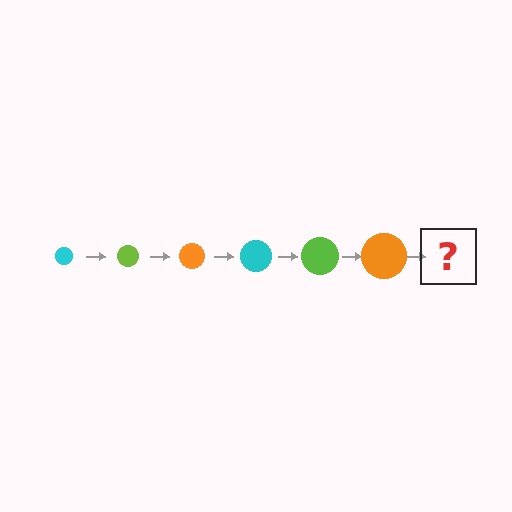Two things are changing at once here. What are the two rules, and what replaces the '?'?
The two rules are that the circle grows larger each step and the color cycles through cyan, lime, and orange. The '?' should be a cyan circle, larger than the previous one.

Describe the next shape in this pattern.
It should be a cyan circle, larger than the previous one.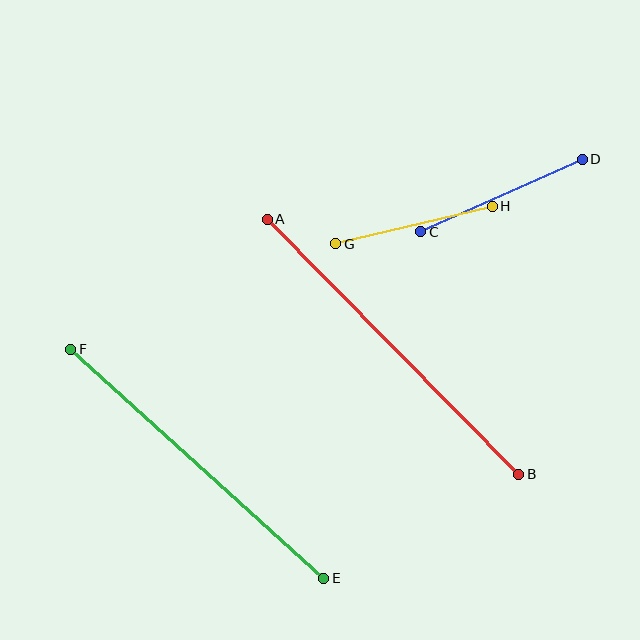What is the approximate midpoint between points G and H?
The midpoint is at approximately (414, 225) pixels.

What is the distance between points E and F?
The distance is approximately 341 pixels.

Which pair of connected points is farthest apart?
Points A and B are farthest apart.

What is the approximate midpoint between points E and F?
The midpoint is at approximately (197, 464) pixels.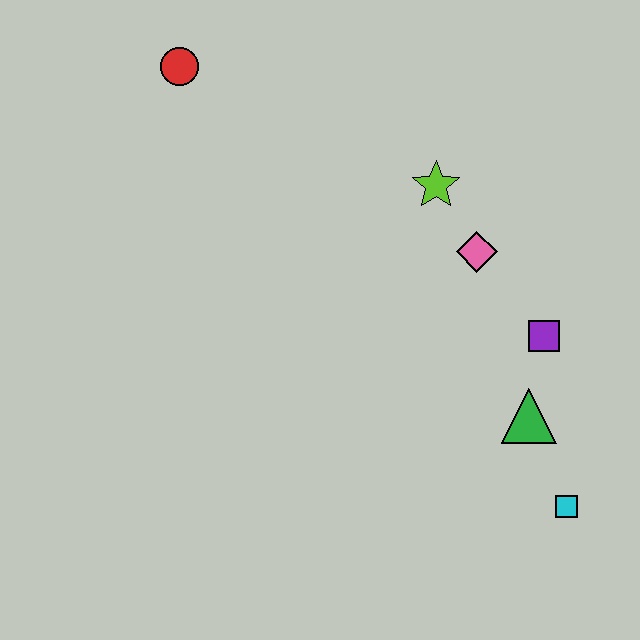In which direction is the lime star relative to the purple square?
The lime star is above the purple square.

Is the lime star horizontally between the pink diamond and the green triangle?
No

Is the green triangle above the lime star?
No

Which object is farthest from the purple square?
The red circle is farthest from the purple square.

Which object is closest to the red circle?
The lime star is closest to the red circle.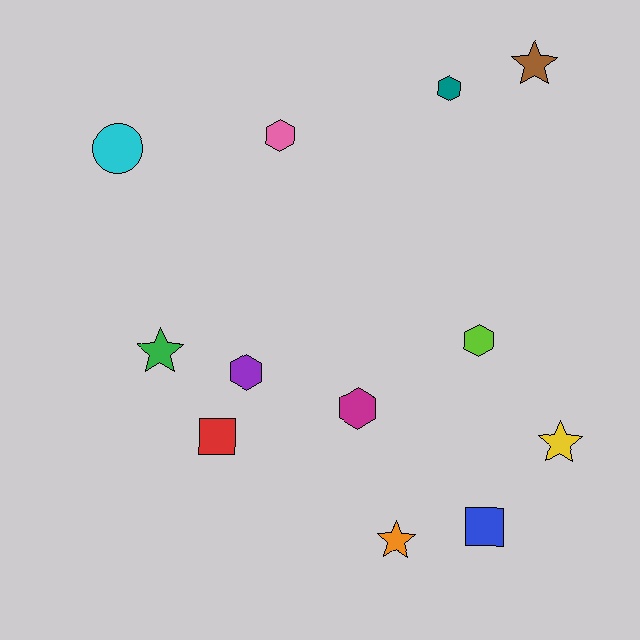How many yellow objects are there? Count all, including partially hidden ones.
There is 1 yellow object.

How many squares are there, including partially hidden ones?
There are 2 squares.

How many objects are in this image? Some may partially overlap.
There are 12 objects.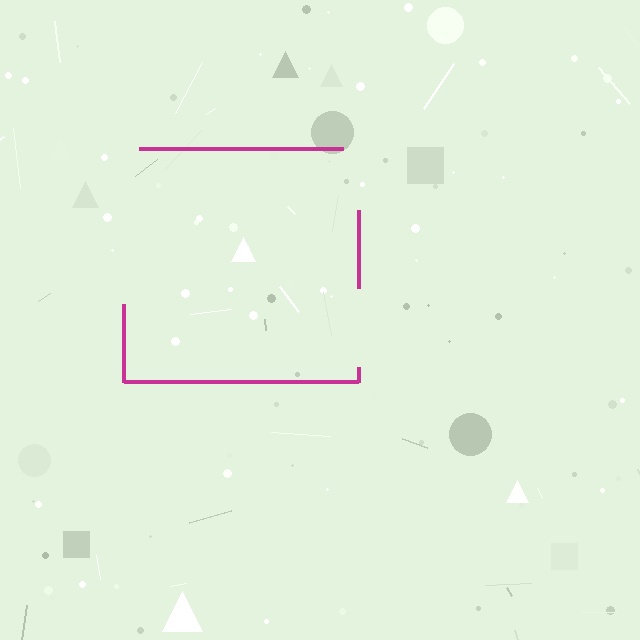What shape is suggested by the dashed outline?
The dashed outline suggests a square.